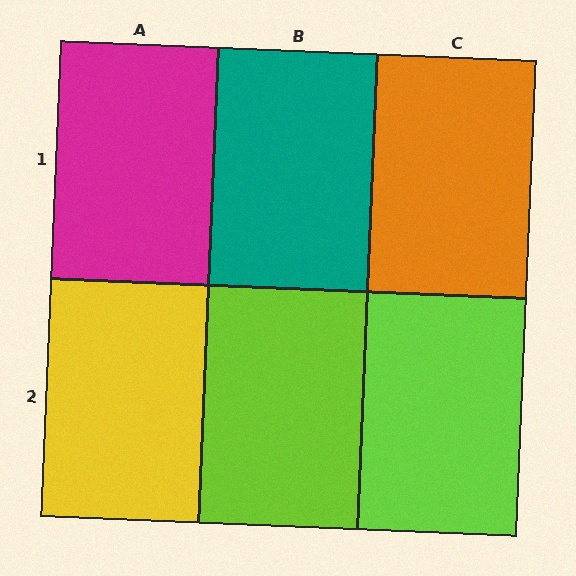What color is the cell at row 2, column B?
Lime.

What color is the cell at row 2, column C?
Lime.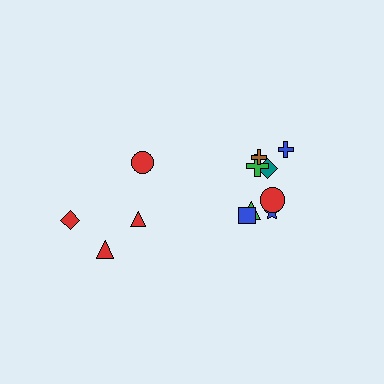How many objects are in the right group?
There are 8 objects.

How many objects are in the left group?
There are 4 objects.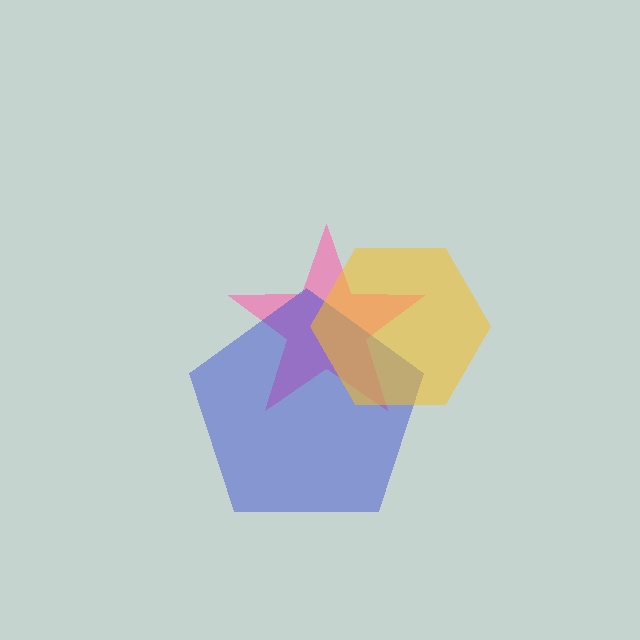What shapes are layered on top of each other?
The layered shapes are: a pink star, a blue pentagon, a yellow hexagon.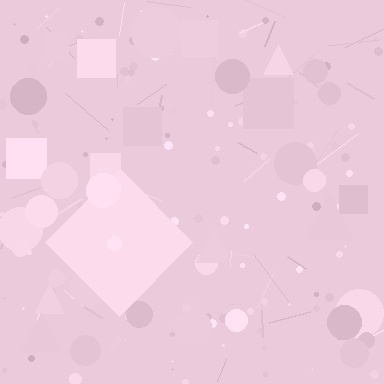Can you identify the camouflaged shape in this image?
The camouflaged shape is a diamond.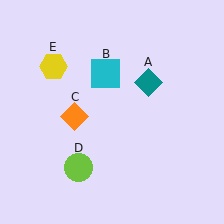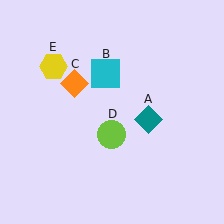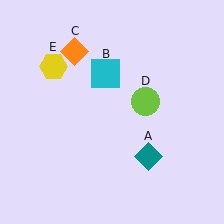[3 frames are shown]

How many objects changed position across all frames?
3 objects changed position: teal diamond (object A), orange diamond (object C), lime circle (object D).